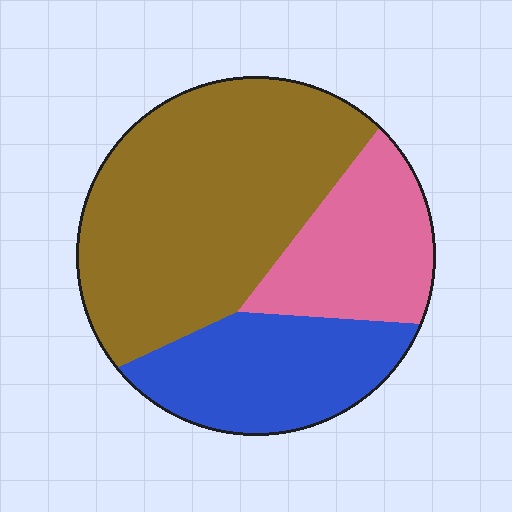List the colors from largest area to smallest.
From largest to smallest: brown, blue, pink.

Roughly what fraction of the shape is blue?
Blue covers around 25% of the shape.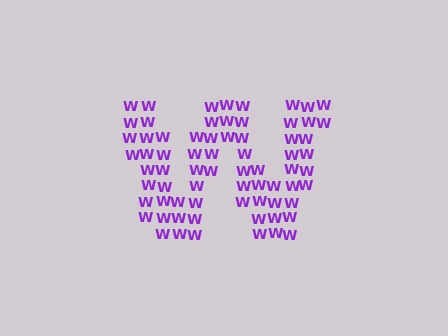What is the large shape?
The large shape is the letter W.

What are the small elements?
The small elements are letter W's.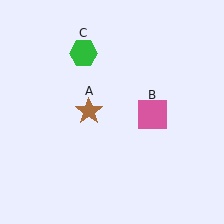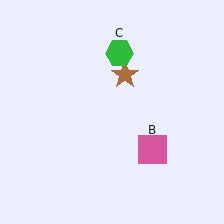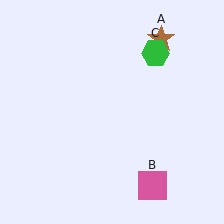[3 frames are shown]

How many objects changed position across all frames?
3 objects changed position: brown star (object A), pink square (object B), green hexagon (object C).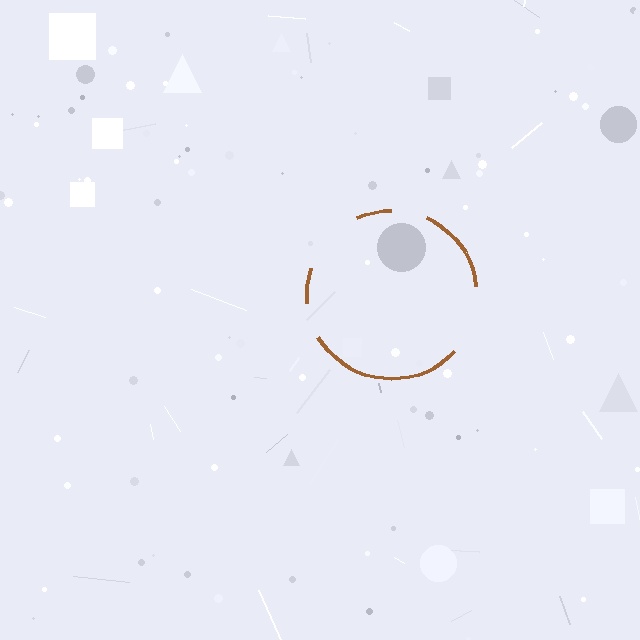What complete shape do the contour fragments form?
The contour fragments form a circle.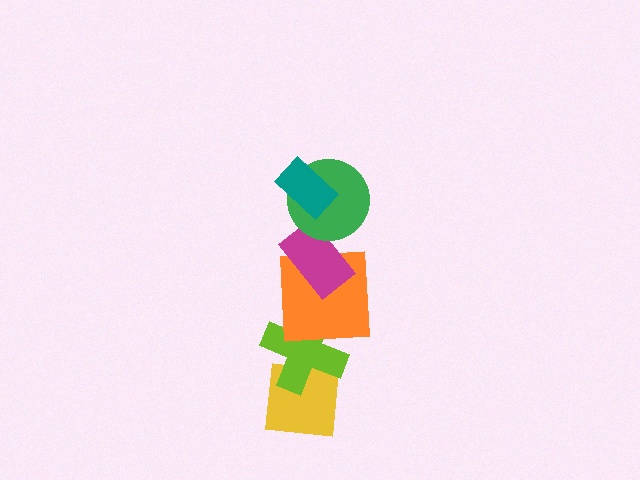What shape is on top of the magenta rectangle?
The green circle is on top of the magenta rectangle.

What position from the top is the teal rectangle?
The teal rectangle is 1st from the top.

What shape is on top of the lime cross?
The orange square is on top of the lime cross.